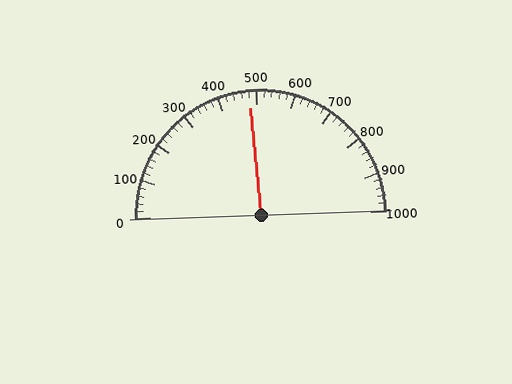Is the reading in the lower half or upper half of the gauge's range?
The reading is in the lower half of the range (0 to 1000).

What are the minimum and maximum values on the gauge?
The gauge ranges from 0 to 1000.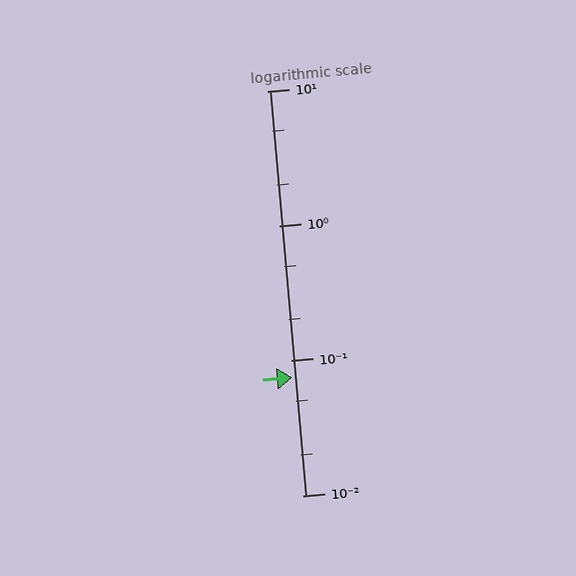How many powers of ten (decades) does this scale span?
The scale spans 3 decades, from 0.01 to 10.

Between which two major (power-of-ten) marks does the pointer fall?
The pointer is between 0.01 and 0.1.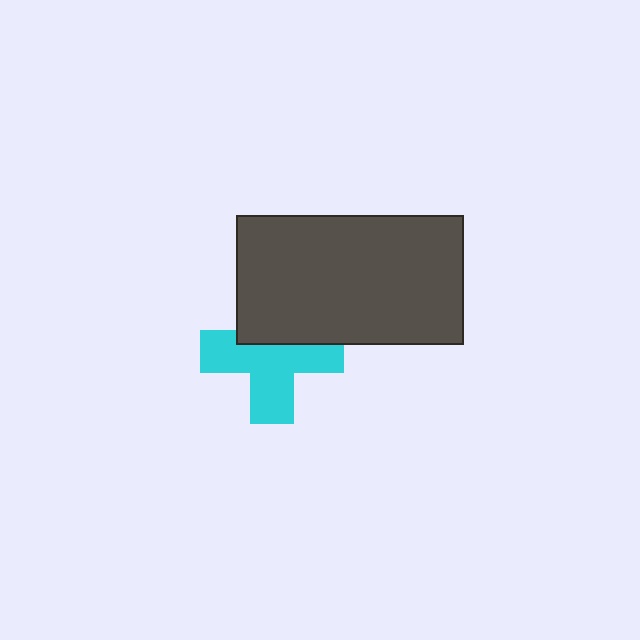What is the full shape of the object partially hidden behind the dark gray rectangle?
The partially hidden object is a cyan cross.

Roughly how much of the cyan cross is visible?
About half of it is visible (roughly 63%).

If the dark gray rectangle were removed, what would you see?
You would see the complete cyan cross.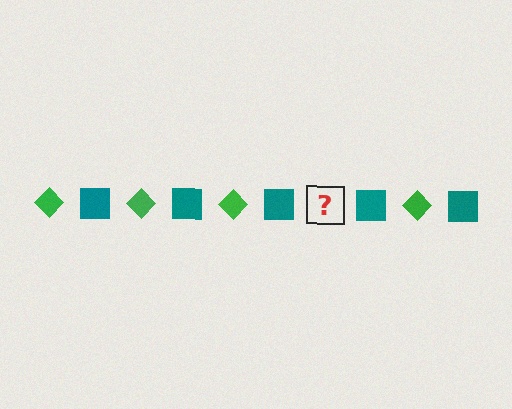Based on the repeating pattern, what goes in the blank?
The blank should be a green diamond.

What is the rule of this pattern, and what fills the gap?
The rule is that the pattern alternates between green diamond and teal square. The gap should be filled with a green diamond.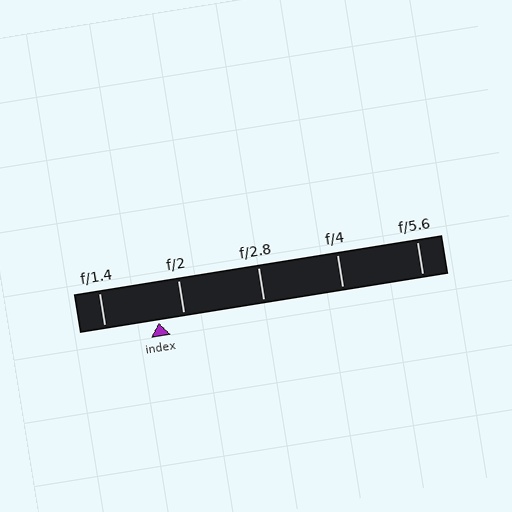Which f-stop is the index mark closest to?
The index mark is closest to f/2.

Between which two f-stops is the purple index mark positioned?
The index mark is between f/1.4 and f/2.